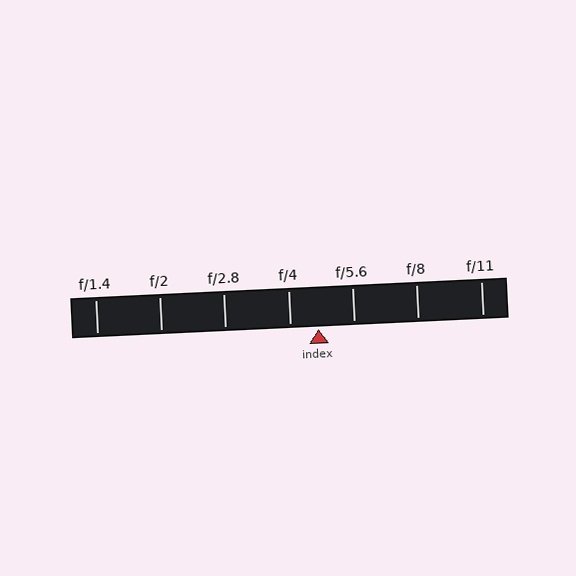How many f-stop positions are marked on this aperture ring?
There are 7 f-stop positions marked.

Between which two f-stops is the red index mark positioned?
The index mark is between f/4 and f/5.6.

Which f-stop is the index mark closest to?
The index mark is closest to f/4.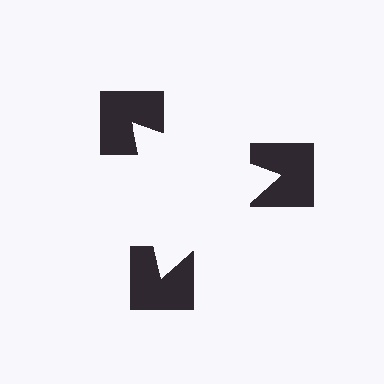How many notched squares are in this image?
There are 3 — one at each vertex of the illusory triangle.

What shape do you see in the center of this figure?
An illusory triangle — its edges are inferred from the aligned wedge cuts in the notched squares, not physically drawn.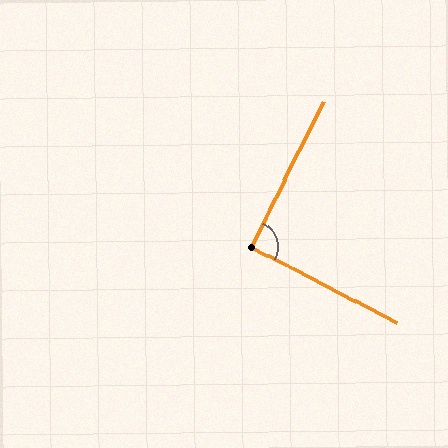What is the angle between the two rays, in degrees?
Approximately 91 degrees.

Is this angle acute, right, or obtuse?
It is approximately a right angle.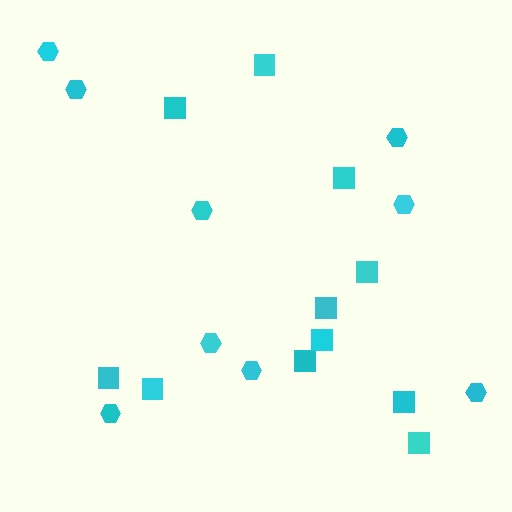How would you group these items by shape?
There are 2 groups: one group of hexagons (9) and one group of squares (11).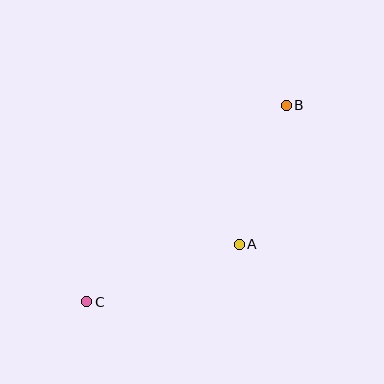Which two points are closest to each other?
Points A and B are closest to each other.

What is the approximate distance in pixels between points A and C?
The distance between A and C is approximately 163 pixels.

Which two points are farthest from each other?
Points B and C are farthest from each other.